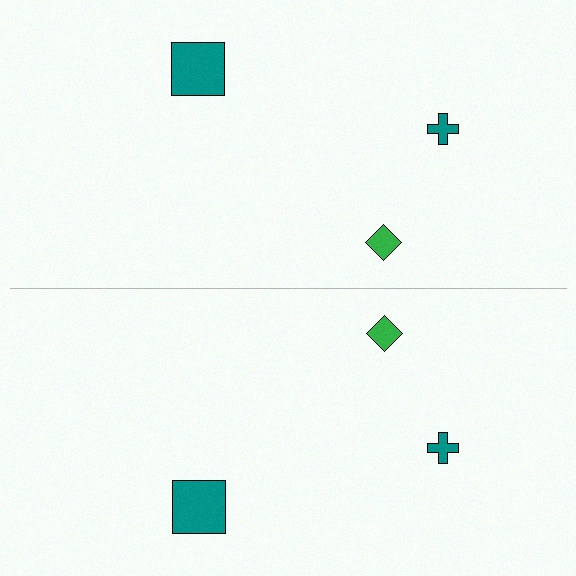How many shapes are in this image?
There are 6 shapes in this image.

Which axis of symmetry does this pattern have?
The pattern has a horizontal axis of symmetry running through the center of the image.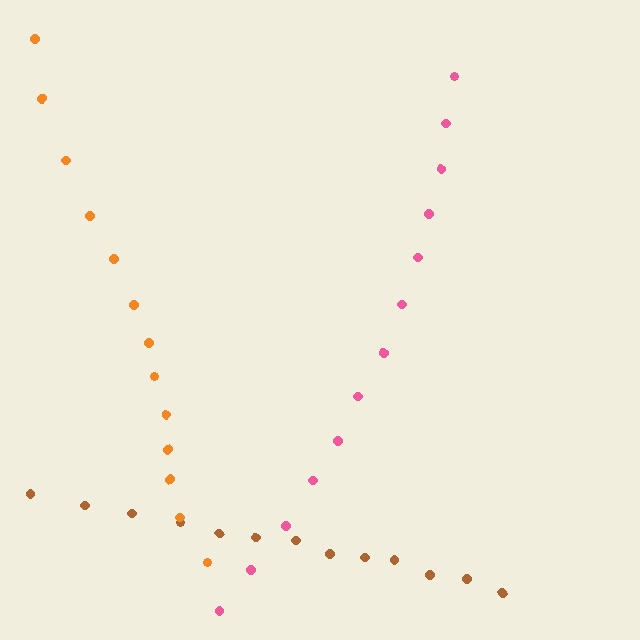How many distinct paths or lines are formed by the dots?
There are 3 distinct paths.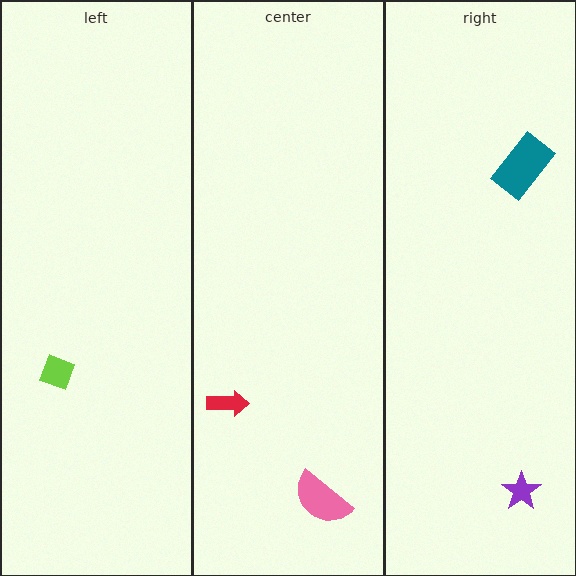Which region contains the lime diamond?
The left region.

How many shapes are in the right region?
2.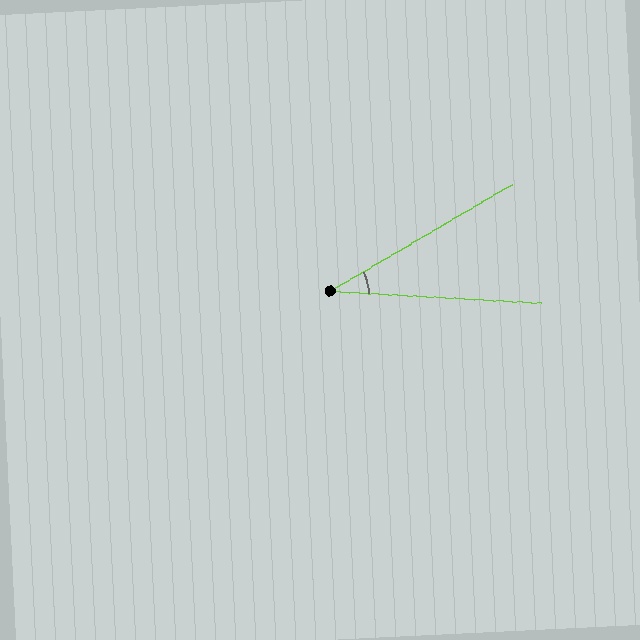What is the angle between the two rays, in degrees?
Approximately 34 degrees.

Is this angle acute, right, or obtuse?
It is acute.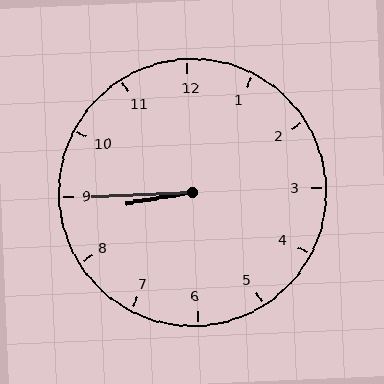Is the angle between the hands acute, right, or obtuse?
It is acute.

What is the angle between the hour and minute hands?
Approximately 8 degrees.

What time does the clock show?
8:45.